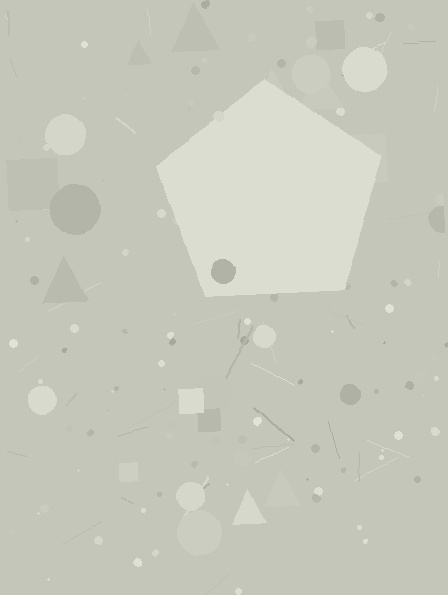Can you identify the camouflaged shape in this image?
The camouflaged shape is a pentagon.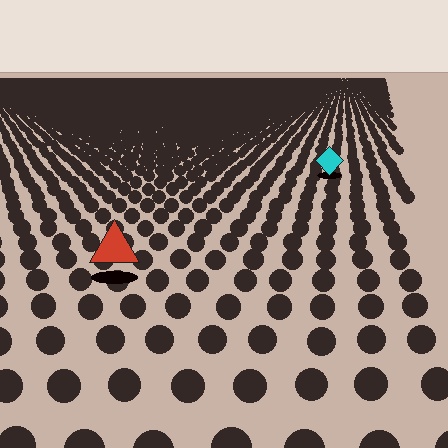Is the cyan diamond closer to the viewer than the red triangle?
No. The red triangle is closer — you can tell from the texture gradient: the ground texture is coarser near it.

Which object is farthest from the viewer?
The cyan diamond is farthest from the viewer. It appears smaller and the ground texture around it is denser.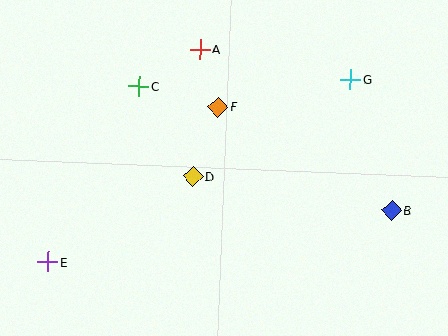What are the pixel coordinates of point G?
Point G is at (350, 79).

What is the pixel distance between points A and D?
The distance between A and D is 127 pixels.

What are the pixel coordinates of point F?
Point F is at (218, 107).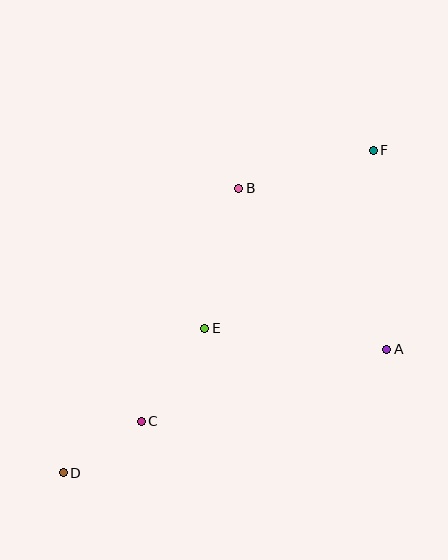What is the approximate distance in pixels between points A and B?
The distance between A and B is approximately 219 pixels.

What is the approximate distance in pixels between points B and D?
The distance between B and D is approximately 334 pixels.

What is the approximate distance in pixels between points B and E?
The distance between B and E is approximately 144 pixels.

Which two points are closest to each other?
Points C and D are closest to each other.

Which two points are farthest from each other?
Points D and F are farthest from each other.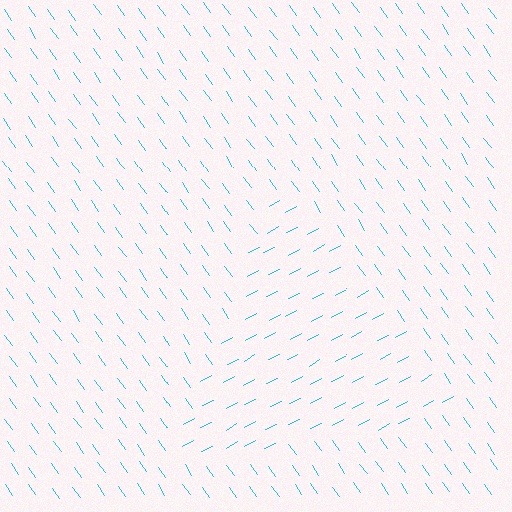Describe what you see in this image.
The image is filled with small cyan line segments. A triangle region in the image has lines oriented differently from the surrounding lines, creating a visible texture boundary.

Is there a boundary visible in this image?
Yes, there is a texture boundary formed by a change in line orientation.